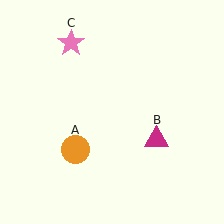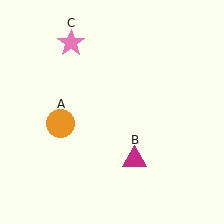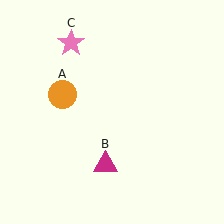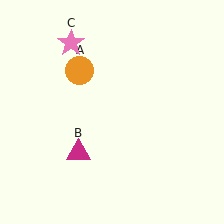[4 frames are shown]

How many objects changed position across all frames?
2 objects changed position: orange circle (object A), magenta triangle (object B).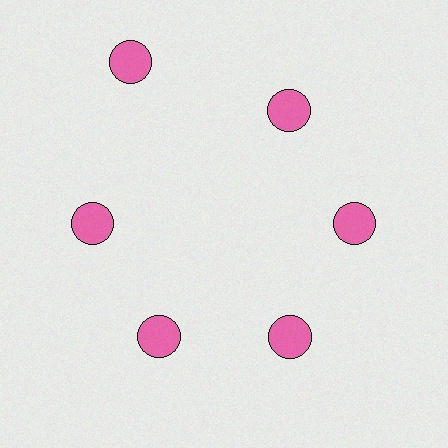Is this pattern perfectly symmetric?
No. The 6 pink circles are arranged in a ring, but one element near the 11 o'clock position is pushed outward from the center, breaking the 6-fold rotational symmetry.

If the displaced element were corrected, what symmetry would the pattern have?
It would have 6-fold rotational symmetry — the pattern would map onto itself every 60 degrees.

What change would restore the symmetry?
The symmetry would be restored by moving it inward, back onto the ring so that all 6 circles sit at equal angles and equal distance from the center.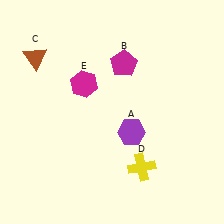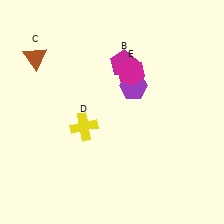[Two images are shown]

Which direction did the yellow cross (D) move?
The yellow cross (D) moved left.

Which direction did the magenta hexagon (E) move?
The magenta hexagon (E) moved right.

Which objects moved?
The objects that moved are: the purple hexagon (A), the yellow cross (D), the magenta hexagon (E).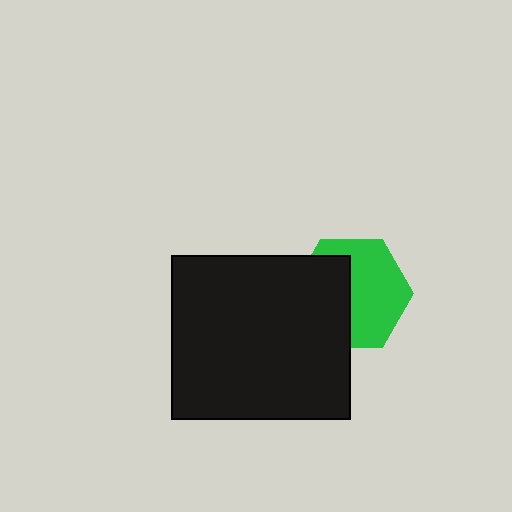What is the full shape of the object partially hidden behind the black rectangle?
The partially hidden object is a green hexagon.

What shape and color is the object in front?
The object in front is a black rectangle.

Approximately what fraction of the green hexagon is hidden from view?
Roughly 44% of the green hexagon is hidden behind the black rectangle.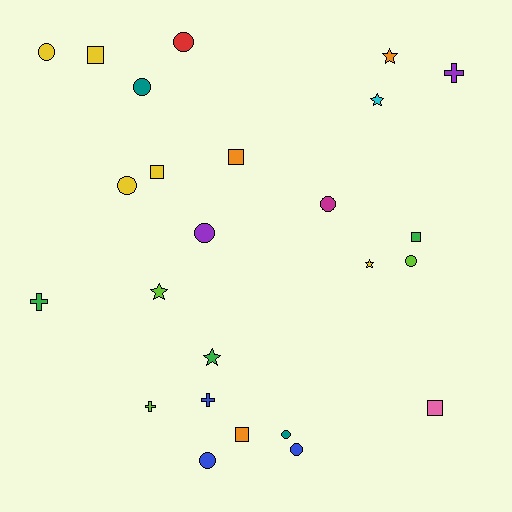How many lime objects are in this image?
There are 3 lime objects.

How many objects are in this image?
There are 25 objects.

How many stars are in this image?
There are 5 stars.